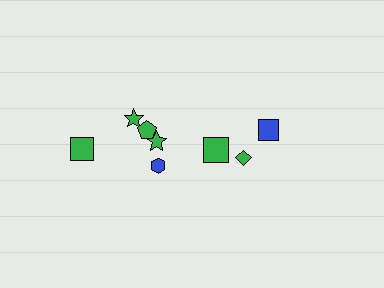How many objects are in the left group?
There are 5 objects.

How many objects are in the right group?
There are 3 objects.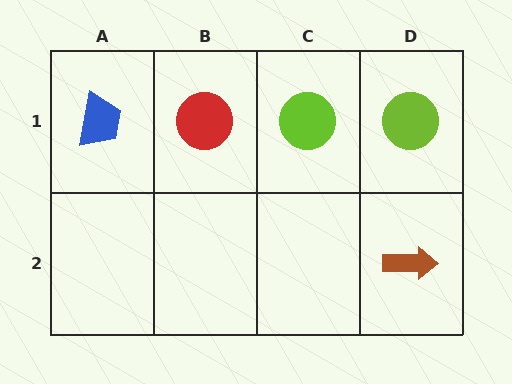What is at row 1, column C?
A lime circle.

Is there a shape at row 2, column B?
No, that cell is empty.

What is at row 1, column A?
A blue trapezoid.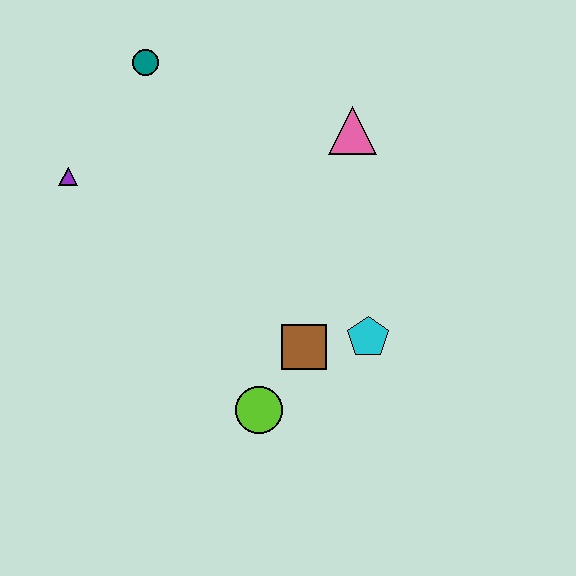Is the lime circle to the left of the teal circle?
No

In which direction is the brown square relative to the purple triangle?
The brown square is to the right of the purple triangle.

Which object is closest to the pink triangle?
The cyan pentagon is closest to the pink triangle.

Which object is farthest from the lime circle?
The teal circle is farthest from the lime circle.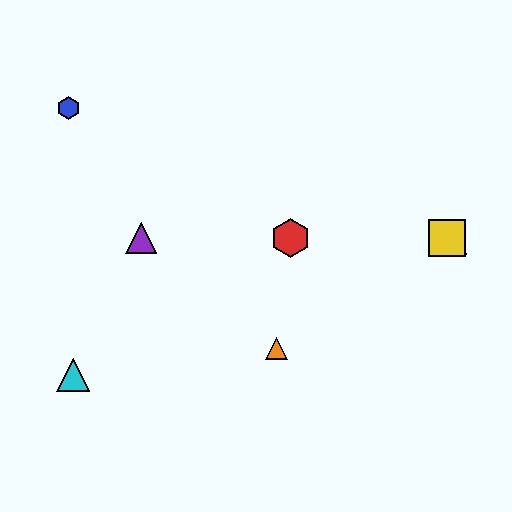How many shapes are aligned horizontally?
4 shapes (the red hexagon, the green triangle, the yellow square, the purple triangle) are aligned horizontally.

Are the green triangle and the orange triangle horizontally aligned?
No, the green triangle is at y≈238 and the orange triangle is at y≈348.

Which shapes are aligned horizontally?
The red hexagon, the green triangle, the yellow square, the purple triangle are aligned horizontally.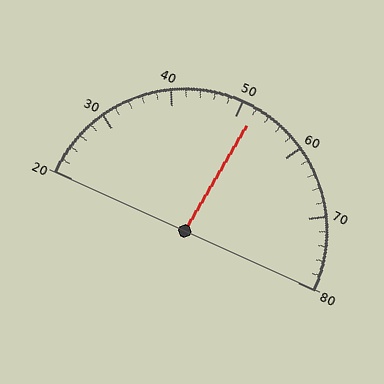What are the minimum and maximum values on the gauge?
The gauge ranges from 20 to 80.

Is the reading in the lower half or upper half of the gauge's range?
The reading is in the upper half of the range (20 to 80).